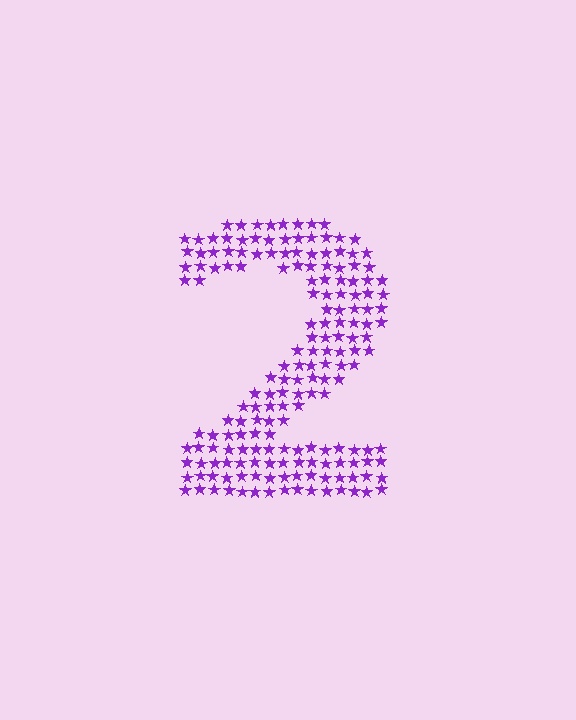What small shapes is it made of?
It is made of small stars.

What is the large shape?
The large shape is the digit 2.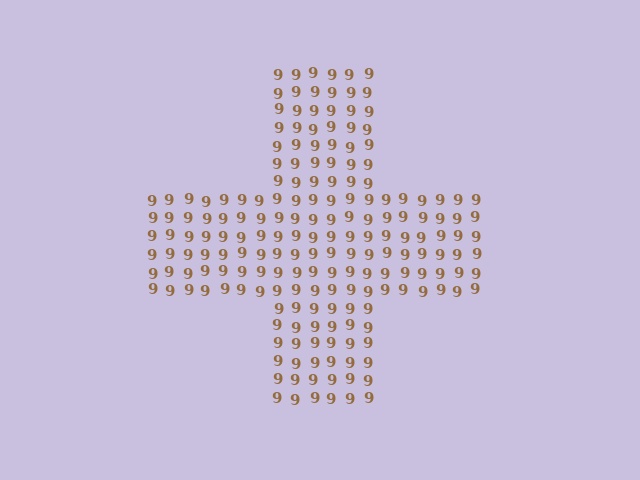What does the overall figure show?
The overall figure shows a cross.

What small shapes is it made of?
It is made of small digit 9's.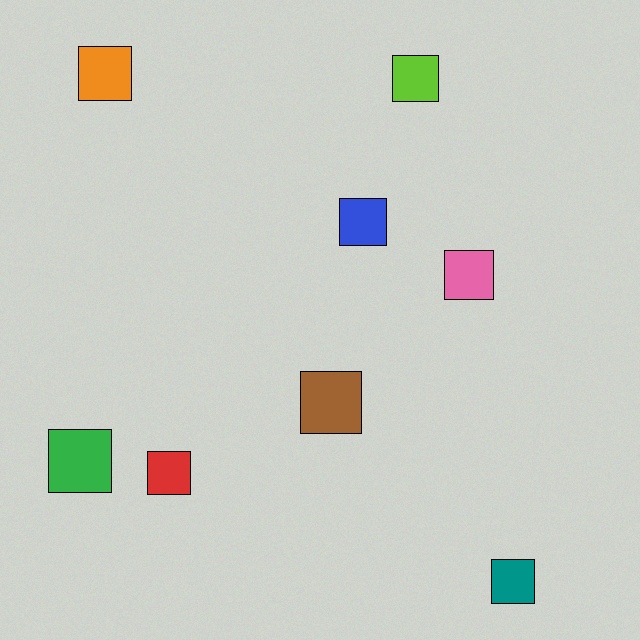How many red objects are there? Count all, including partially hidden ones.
There is 1 red object.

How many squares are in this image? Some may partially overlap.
There are 8 squares.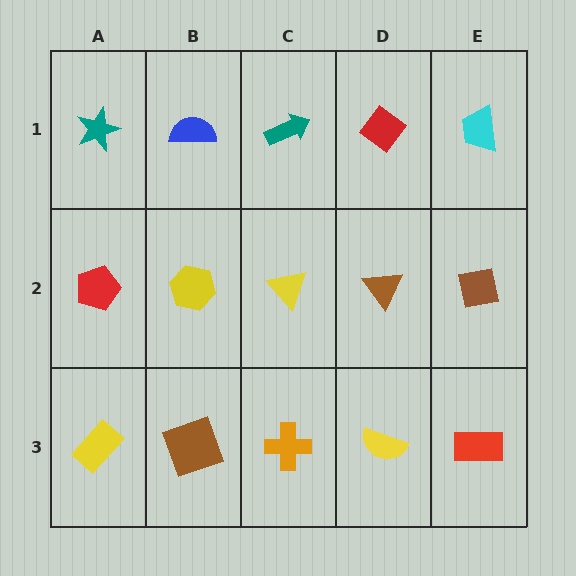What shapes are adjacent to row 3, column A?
A red pentagon (row 2, column A), a brown square (row 3, column B).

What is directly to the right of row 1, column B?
A teal arrow.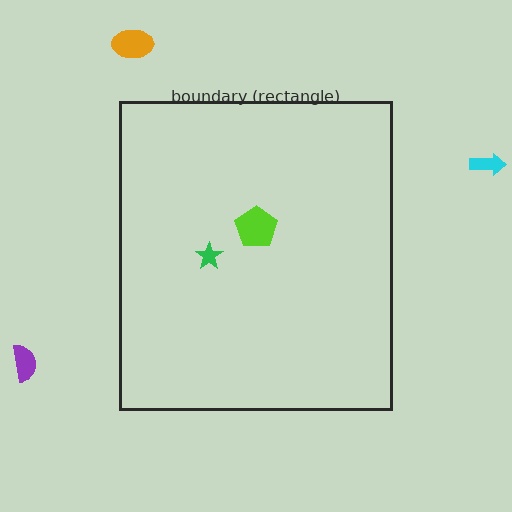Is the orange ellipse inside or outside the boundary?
Outside.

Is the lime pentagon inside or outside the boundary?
Inside.